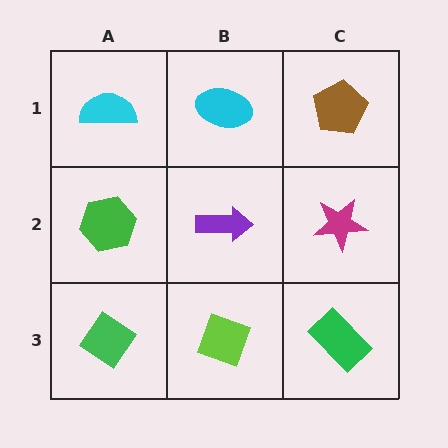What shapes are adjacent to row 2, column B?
A cyan ellipse (row 1, column B), a lime diamond (row 3, column B), a green hexagon (row 2, column A), a magenta star (row 2, column C).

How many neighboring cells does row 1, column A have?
2.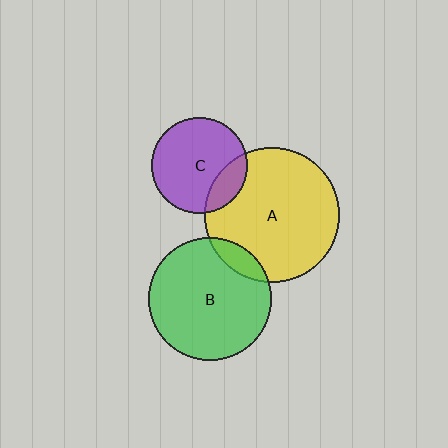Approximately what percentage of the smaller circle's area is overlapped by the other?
Approximately 10%.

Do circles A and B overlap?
Yes.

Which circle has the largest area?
Circle A (yellow).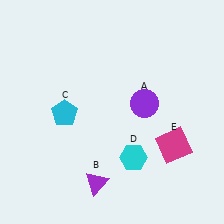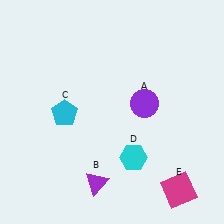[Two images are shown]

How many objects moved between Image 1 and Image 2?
1 object moved between the two images.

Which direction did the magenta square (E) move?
The magenta square (E) moved down.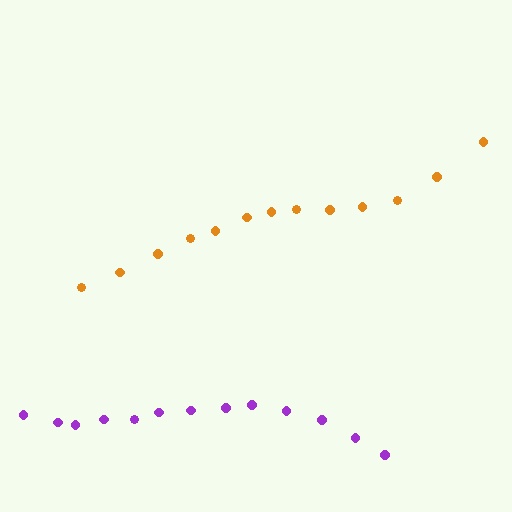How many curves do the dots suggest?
There are 2 distinct paths.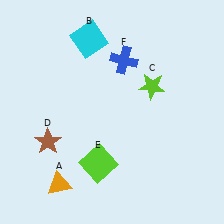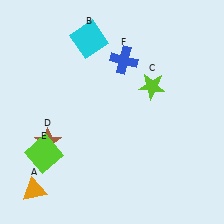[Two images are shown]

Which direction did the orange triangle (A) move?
The orange triangle (A) moved left.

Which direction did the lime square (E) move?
The lime square (E) moved left.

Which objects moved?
The objects that moved are: the orange triangle (A), the lime square (E).